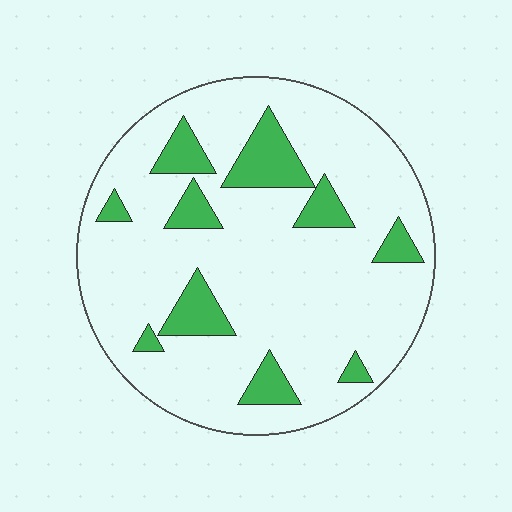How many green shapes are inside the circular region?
10.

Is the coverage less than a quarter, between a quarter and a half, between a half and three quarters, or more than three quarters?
Less than a quarter.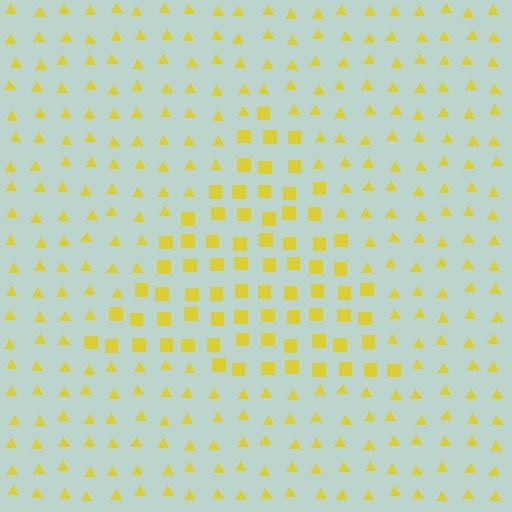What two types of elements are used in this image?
The image uses squares inside the triangle region and triangles outside it.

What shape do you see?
I see a triangle.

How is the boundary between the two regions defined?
The boundary is defined by a change in element shape: squares inside vs. triangles outside. All elements share the same color and spacing.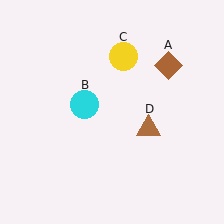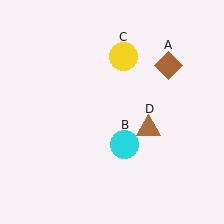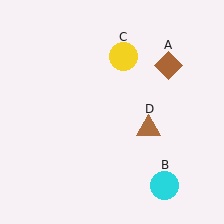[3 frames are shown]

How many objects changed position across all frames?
1 object changed position: cyan circle (object B).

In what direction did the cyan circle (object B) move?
The cyan circle (object B) moved down and to the right.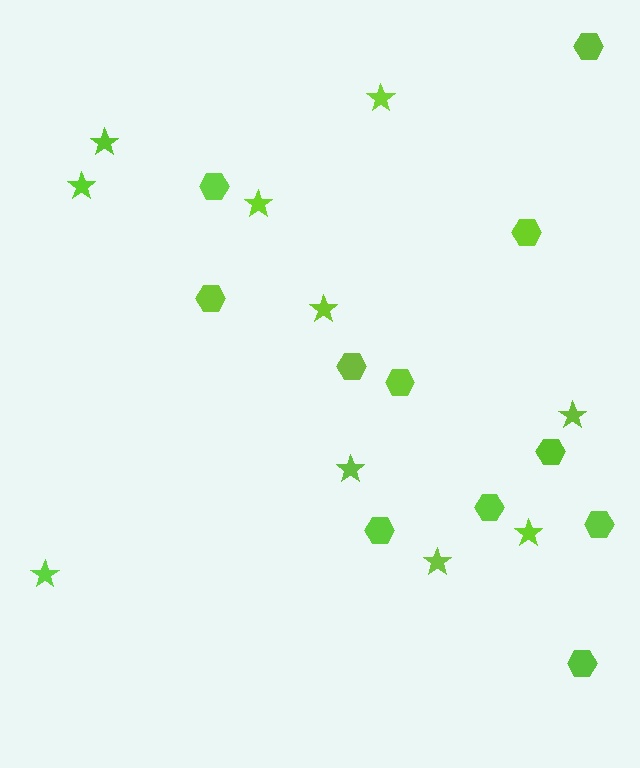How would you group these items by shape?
There are 2 groups: one group of stars (10) and one group of hexagons (11).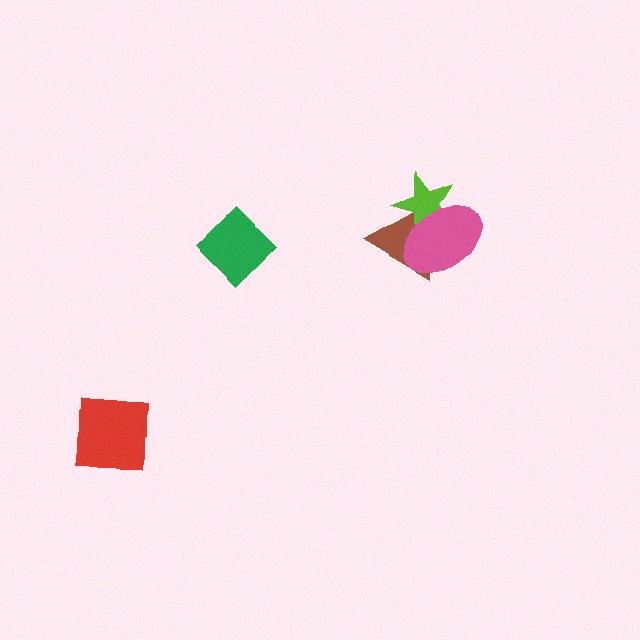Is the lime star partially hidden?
Yes, it is partially covered by another shape.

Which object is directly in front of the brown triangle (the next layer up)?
The lime star is directly in front of the brown triangle.